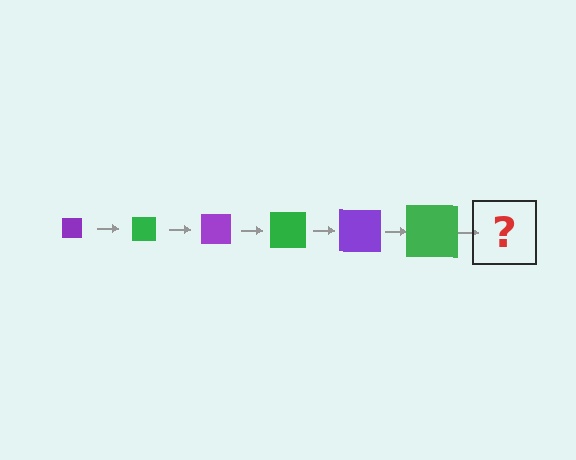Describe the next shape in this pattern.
It should be a purple square, larger than the previous one.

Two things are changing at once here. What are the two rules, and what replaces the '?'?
The two rules are that the square grows larger each step and the color cycles through purple and green. The '?' should be a purple square, larger than the previous one.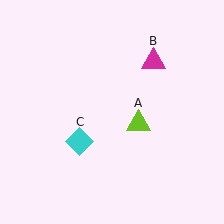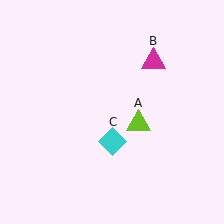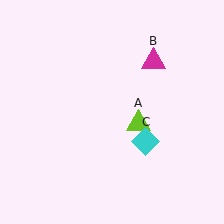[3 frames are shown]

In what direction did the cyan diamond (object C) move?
The cyan diamond (object C) moved right.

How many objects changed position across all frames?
1 object changed position: cyan diamond (object C).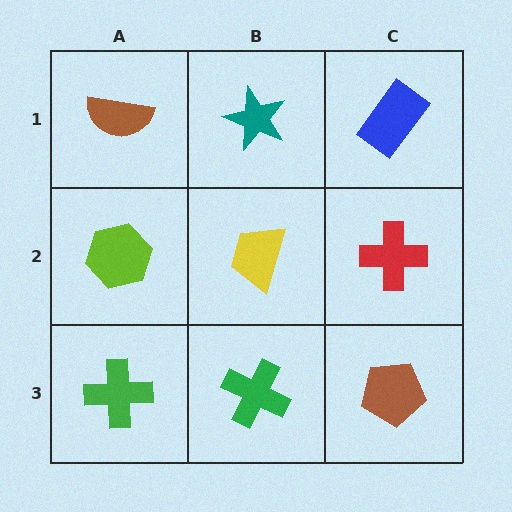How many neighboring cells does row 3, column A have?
2.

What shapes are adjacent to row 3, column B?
A yellow trapezoid (row 2, column B), a green cross (row 3, column A), a brown pentagon (row 3, column C).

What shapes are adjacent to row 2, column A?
A brown semicircle (row 1, column A), a green cross (row 3, column A), a yellow trapezoid (row 2, column B).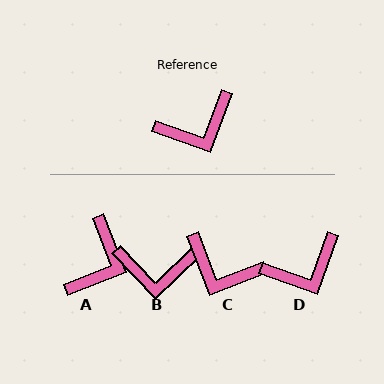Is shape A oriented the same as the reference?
No, it is off by about 41 degrees.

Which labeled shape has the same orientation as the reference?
D.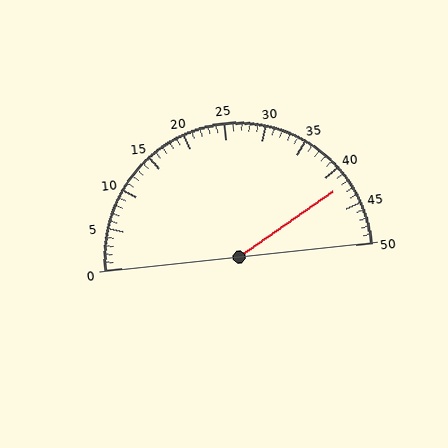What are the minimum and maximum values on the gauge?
The gauge ranges from 0 to 50.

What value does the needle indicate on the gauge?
The needle indicates approximately 42.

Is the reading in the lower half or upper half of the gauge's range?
The reading is in the upper half of the range (0 to 50).